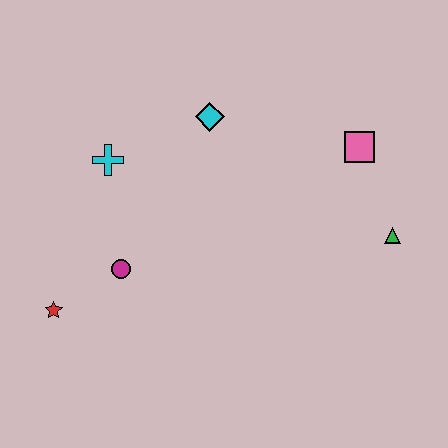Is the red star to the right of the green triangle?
No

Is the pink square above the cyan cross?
Yes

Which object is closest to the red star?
The magenta circle is closest to the red star.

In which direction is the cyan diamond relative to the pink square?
The cyan diamond is to the left of the pink square.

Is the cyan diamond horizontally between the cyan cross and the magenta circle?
No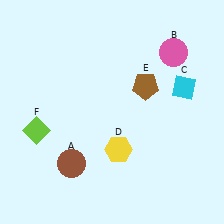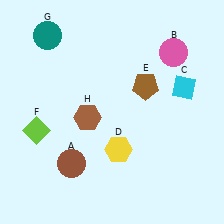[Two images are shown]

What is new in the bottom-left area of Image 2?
A brown hexagon (H) was added in the bottom-left area of Image 2.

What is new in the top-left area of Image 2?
A teal circle (G) was added in the top-left area of Image 2.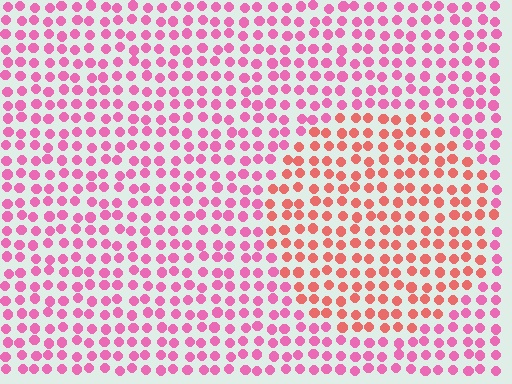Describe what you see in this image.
The image is filled with small pink elements in a uniform arrangement. A circle-shaped region is visible where the elements are tinted to a slightly different hue, forming a subtle color boundary.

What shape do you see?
I see a circle.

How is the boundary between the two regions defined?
The boundary is defined purely by a slight shift in hue (about 36 degrees). Spacing, size, and orientation are identical on both sides.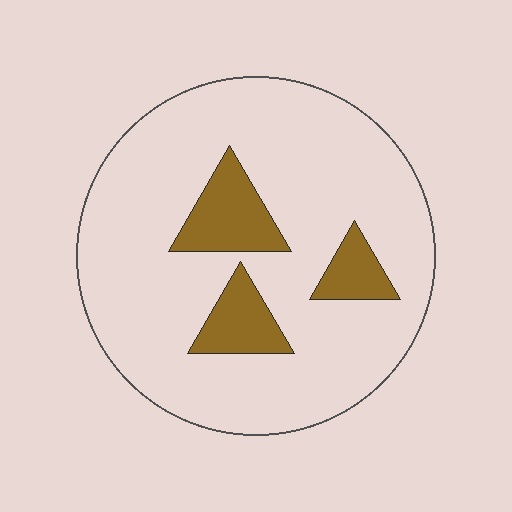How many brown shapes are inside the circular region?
3.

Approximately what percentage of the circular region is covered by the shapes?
Approximately 15%.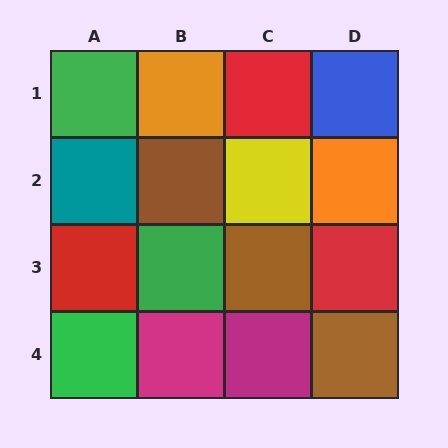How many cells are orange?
2 cells are orange.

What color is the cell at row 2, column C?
Yellow.